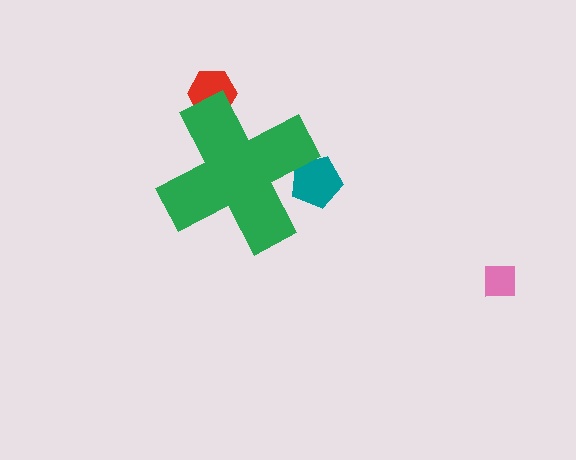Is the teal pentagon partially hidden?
Yes, the teal pentagon is partially hidden behind the green cross.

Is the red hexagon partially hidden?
Yes, the red hexagon is partially hidden behind the green cross.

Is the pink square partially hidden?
No, the pink square is fully visible.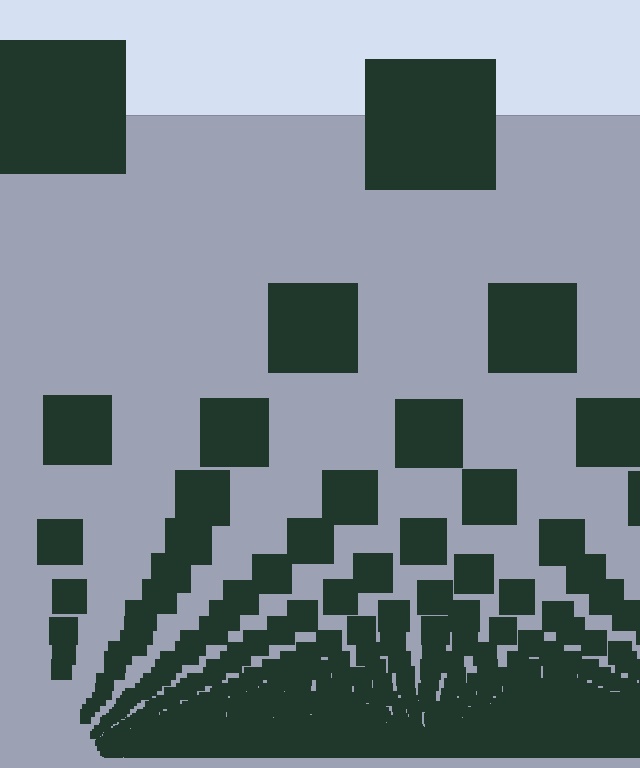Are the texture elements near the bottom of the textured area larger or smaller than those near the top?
Smaller. The gradient is inverted — elements near the bottom are smaller and denser.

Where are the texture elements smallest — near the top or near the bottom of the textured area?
Near the bottom.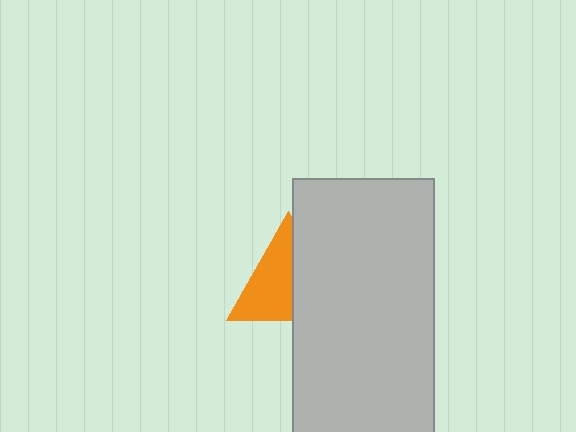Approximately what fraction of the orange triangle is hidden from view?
Roughly 46% of the orange triangle is hidden behind the light gray rectangle.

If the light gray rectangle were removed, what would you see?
You would see the complete orange triangle.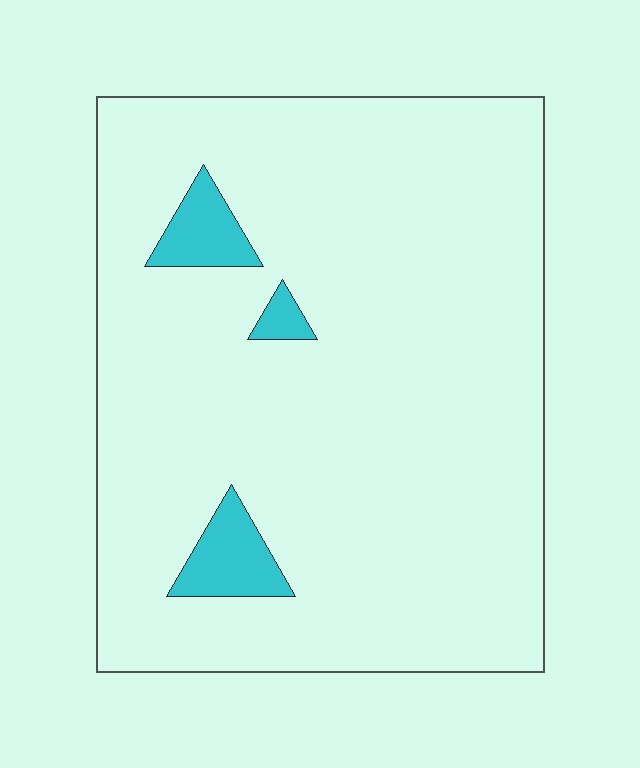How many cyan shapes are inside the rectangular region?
3.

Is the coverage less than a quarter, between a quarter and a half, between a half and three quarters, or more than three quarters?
Less than a quarter.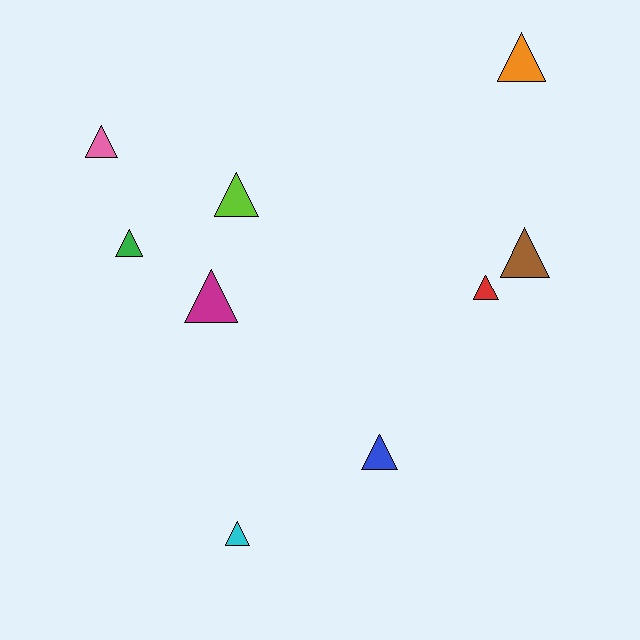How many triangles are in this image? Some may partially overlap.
There are 9 triangles.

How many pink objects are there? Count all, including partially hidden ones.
There is 1 pink object.